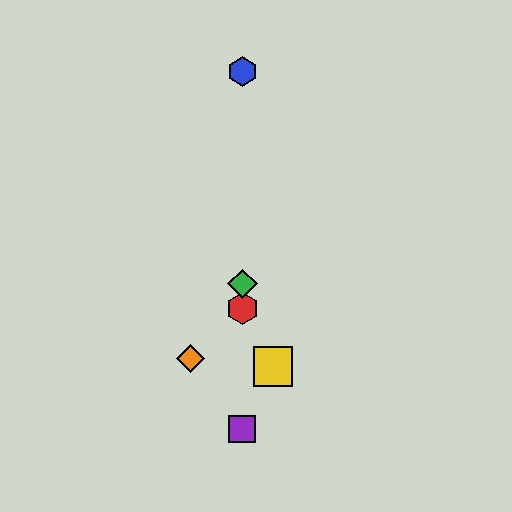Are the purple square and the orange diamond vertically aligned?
No, the purple square is at x≈242 and the orange diamond is at x≈190.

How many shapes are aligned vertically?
4 shapes (the red hexagon, the blue hexagon, the green diamond, the purple square) are aligned vertically.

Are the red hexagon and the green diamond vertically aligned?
Yes, both are at x≈242.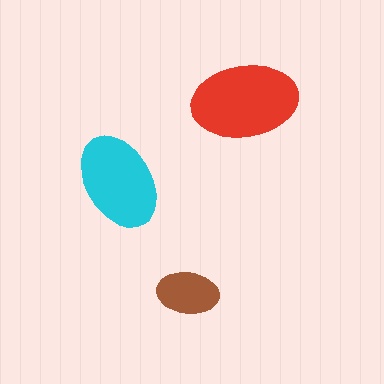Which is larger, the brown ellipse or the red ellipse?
The red one.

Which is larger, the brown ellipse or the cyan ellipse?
The cyan one.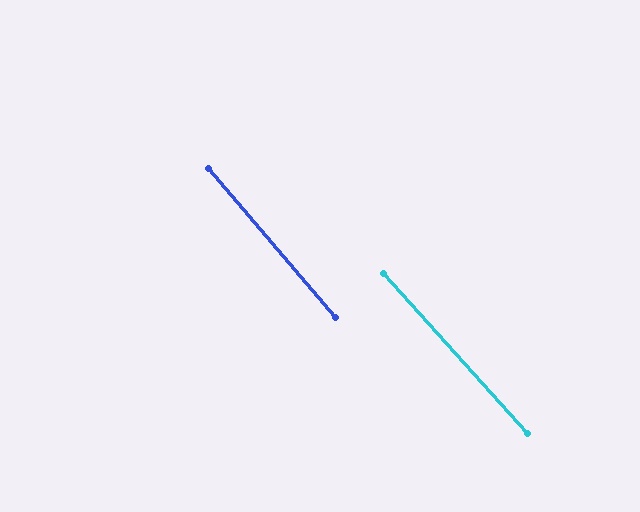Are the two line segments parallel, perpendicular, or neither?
Parallel — their directions differ by only 1.7°.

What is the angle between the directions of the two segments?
Approximately 2 degrees.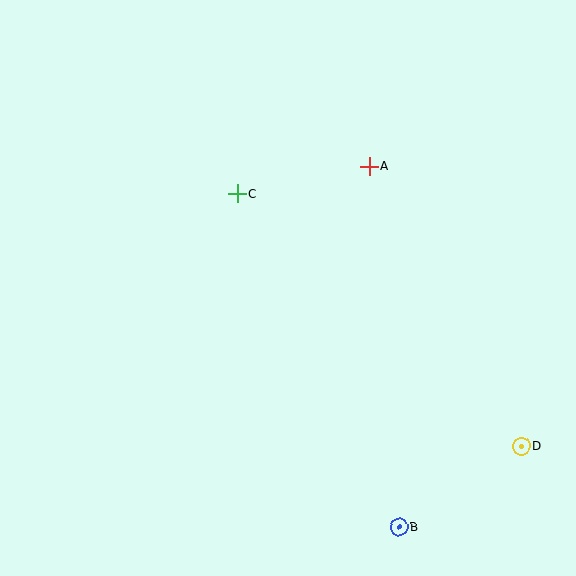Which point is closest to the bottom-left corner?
Point B is closest to the bottom-left corner.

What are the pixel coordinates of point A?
Point A is at (370, 166).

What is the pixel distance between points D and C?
The distance between D and C is 380 pixels.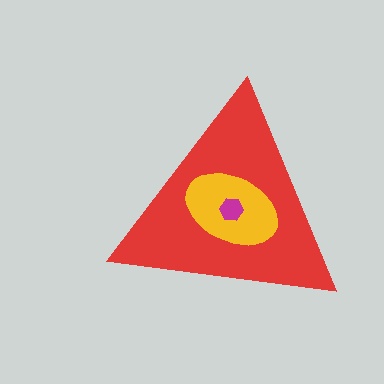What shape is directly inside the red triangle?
The yellow ellipse.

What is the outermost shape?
The red triangle.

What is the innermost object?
The magenta hexagon.